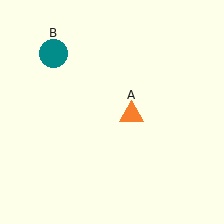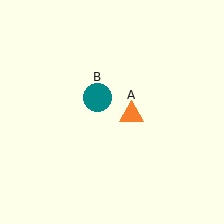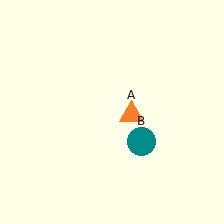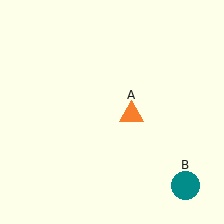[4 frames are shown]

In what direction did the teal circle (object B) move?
The teal circle (object B) moved down and to the right.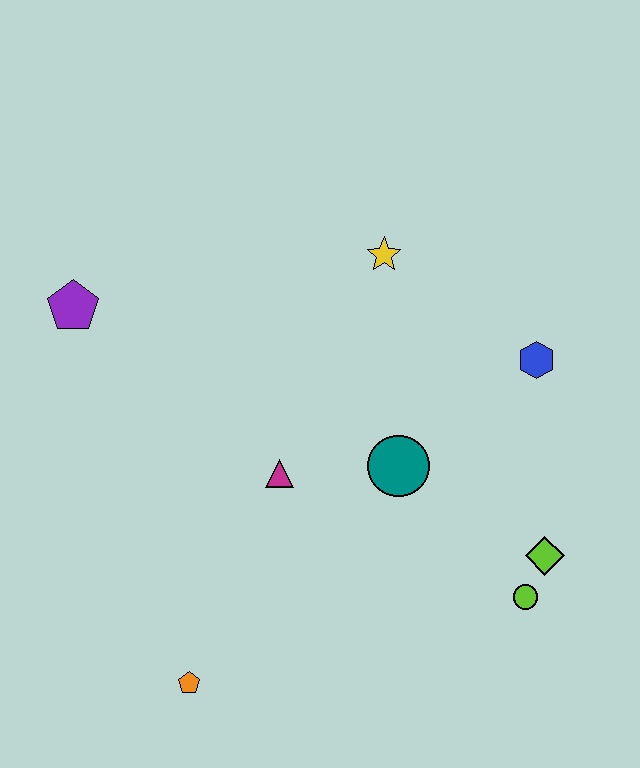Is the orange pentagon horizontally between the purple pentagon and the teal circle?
Yes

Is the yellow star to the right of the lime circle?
No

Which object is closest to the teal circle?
The magenta triangle is closest to the teal circle.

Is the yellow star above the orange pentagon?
Yes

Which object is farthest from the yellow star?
The orange pentagon is farthest from the yellow star.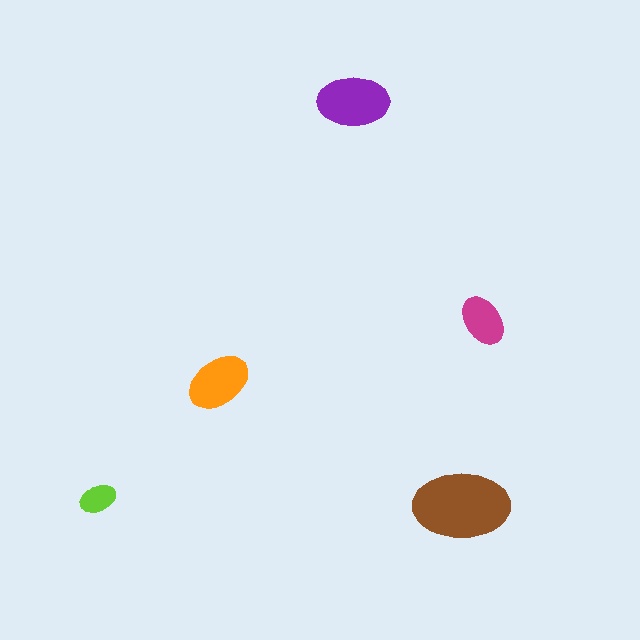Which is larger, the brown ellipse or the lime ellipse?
The brown one.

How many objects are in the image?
There are 5 objects in the image.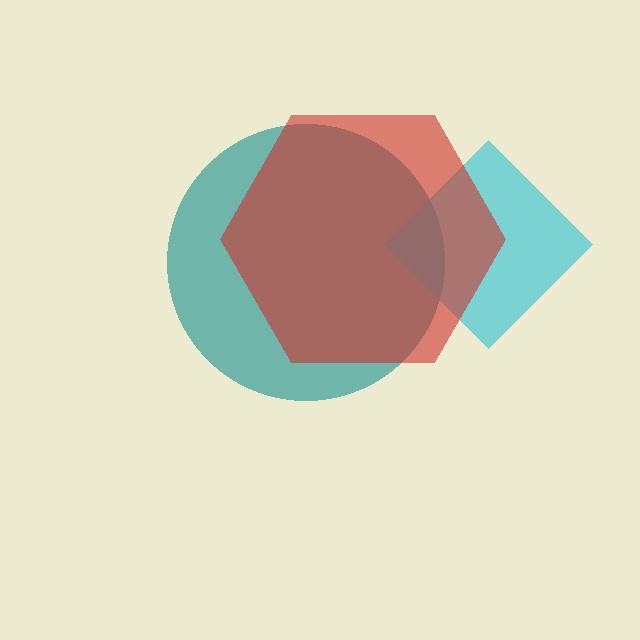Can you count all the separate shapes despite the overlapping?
Yes, there are 3 separate shapes.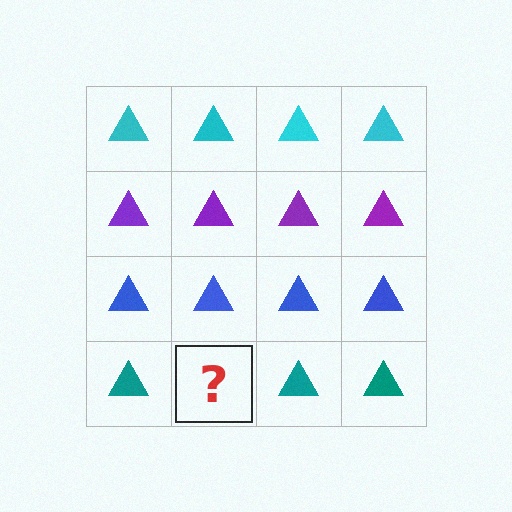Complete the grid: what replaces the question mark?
The question mark should be replaced with a teal triangle.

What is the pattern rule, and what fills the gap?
The rule is that each row has a consistent color. The gap should be filled with a teal triangle.